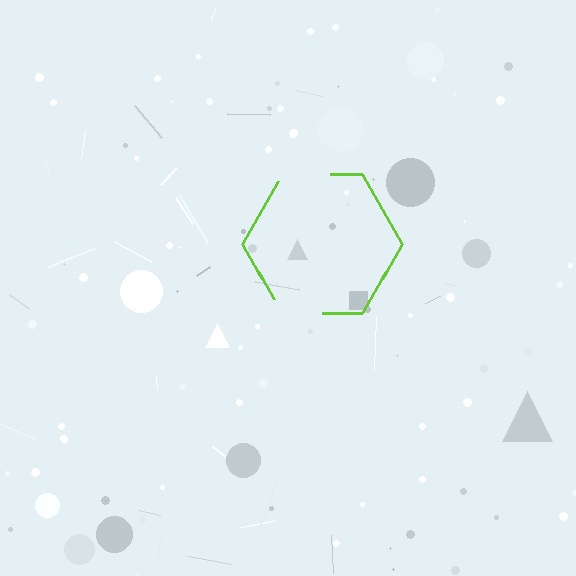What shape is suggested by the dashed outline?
The dashed outline suggests a hexagon.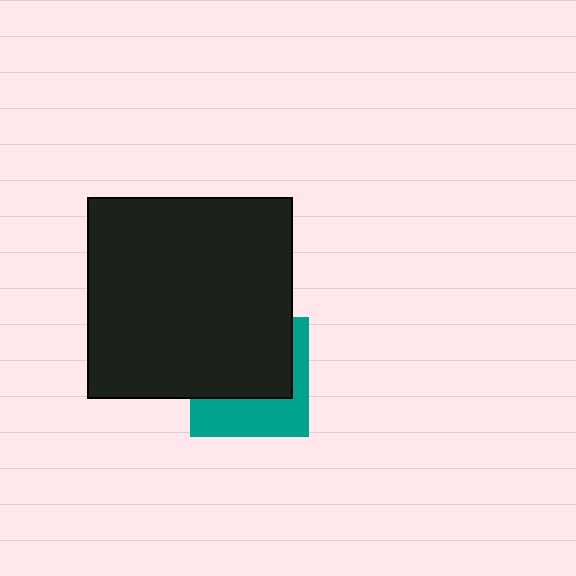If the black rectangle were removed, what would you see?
You would see the complete teal square.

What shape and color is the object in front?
The object in front is a black rectangle.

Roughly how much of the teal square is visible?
A small part of it is visible (roughly 41%).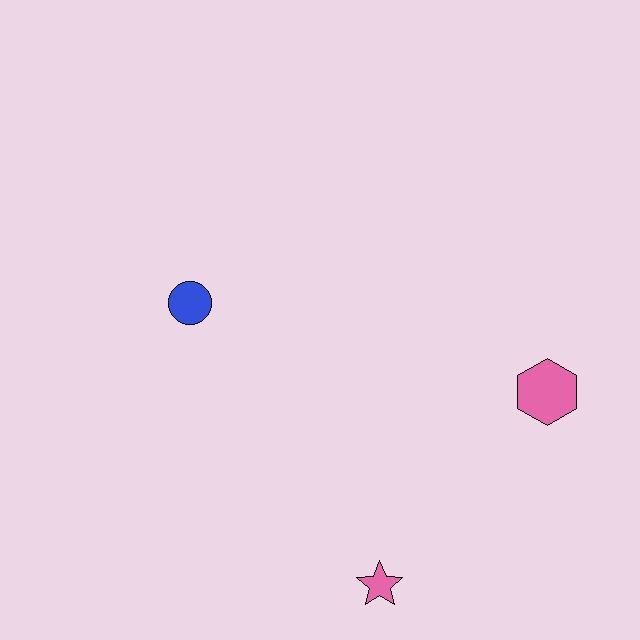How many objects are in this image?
There are 3 objects.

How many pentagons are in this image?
There are no pentagons.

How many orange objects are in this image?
There are no orange objects.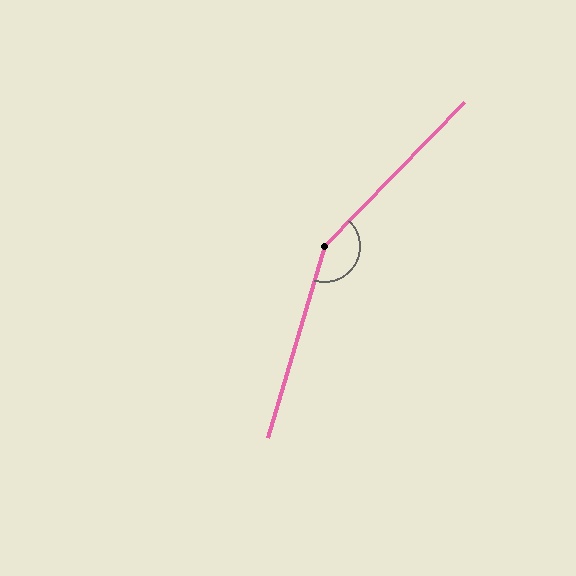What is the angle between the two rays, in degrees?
Approximately 152 degrees.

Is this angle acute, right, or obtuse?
It is obtuse.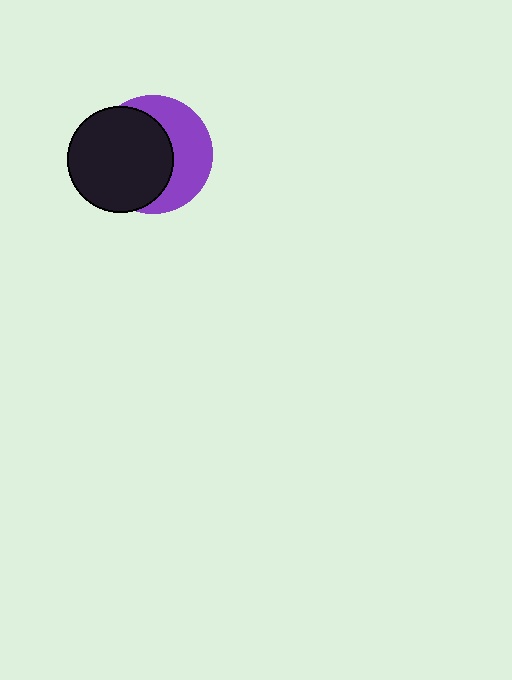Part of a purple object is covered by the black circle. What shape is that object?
It is a circle.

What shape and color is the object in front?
The object in front is a black circle.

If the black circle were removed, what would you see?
You would see the complete purple circle.